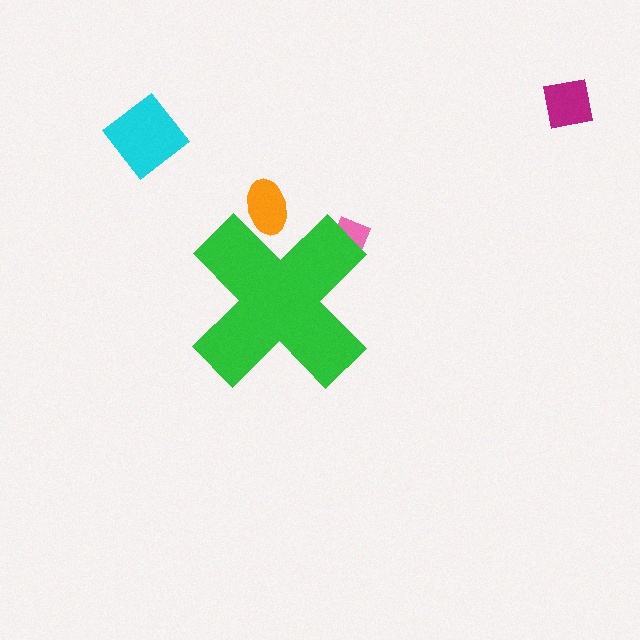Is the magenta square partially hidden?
No, the magenta square is fully visible.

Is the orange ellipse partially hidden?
Yes, the orange ellipse is partially hidden behind the green cross.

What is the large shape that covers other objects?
A green cross.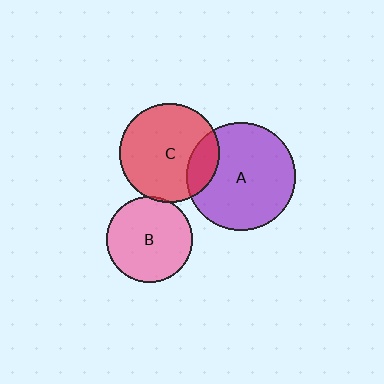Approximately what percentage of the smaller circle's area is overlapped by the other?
Approximately 5%.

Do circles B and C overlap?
Yes.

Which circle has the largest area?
Circle A (purple).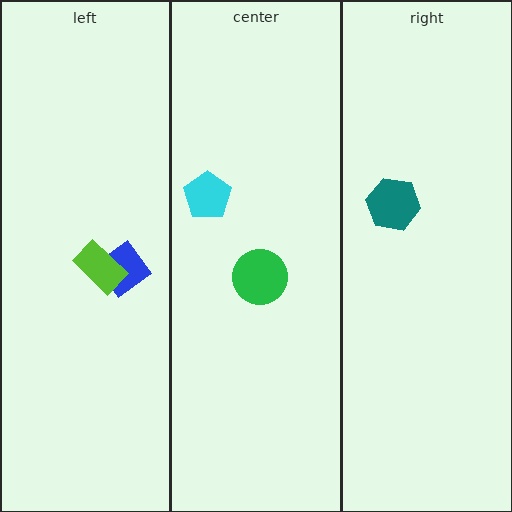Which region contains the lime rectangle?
The left region.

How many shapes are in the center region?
2.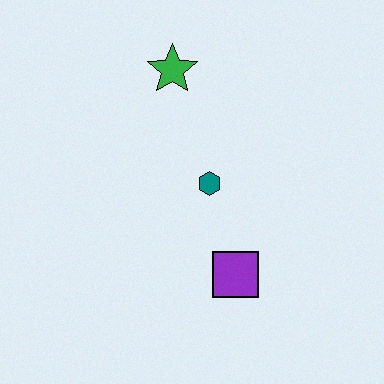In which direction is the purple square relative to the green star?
The purple square is below the green star.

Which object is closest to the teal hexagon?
The purple square is closest to the teal hexagon.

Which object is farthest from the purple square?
The green star is farthest from the purple square.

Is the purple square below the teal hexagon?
Yes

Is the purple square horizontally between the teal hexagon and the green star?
No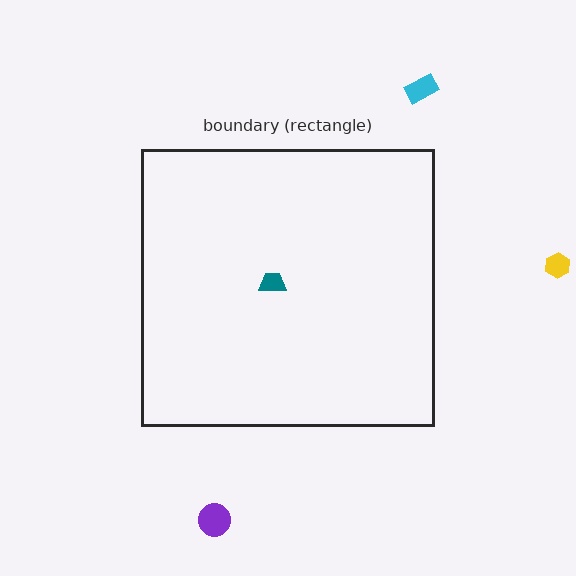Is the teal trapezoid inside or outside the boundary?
Inside.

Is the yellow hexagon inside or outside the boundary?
Outside.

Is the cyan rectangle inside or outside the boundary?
Outside.